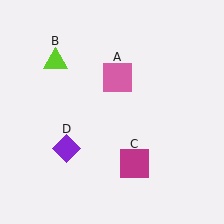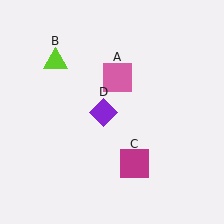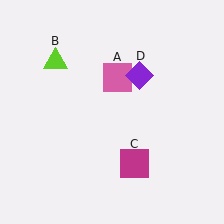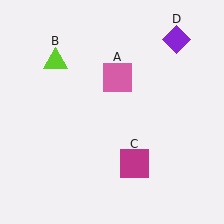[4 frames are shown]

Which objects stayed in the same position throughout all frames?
Pink square (object A) and lime triangle (object B) and magenta square (object C) remained stationary.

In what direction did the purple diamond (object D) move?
The purple diamond (object D) moved up and to the right.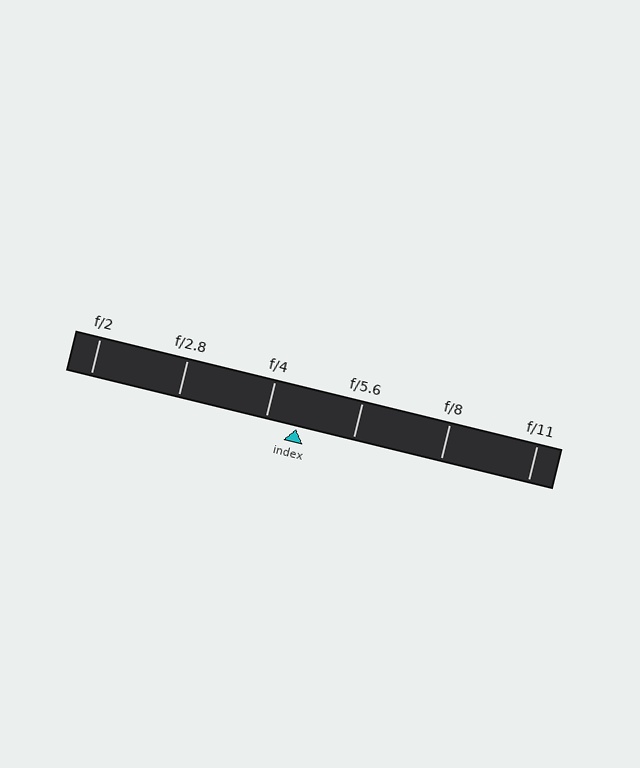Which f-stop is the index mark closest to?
The index mark is closest to f/4.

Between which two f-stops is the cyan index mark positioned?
The index mark is between f/4 and f/5.6.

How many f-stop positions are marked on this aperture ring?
There are 6 f-stop positions marked.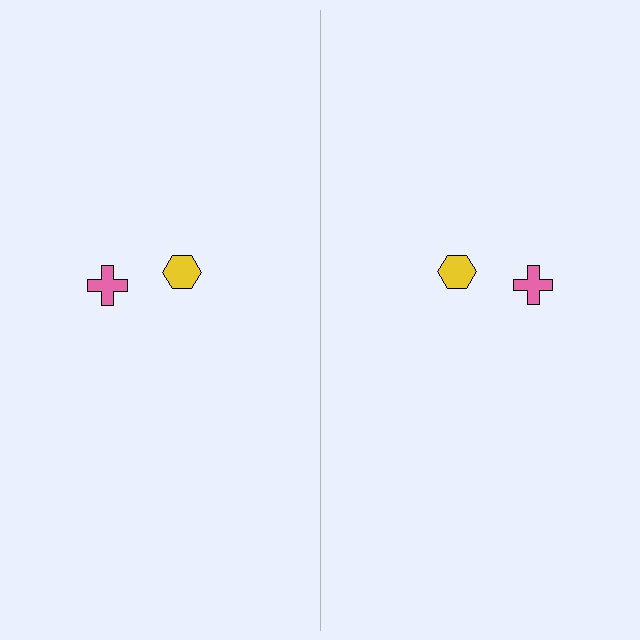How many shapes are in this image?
There are 4 shapes in this image.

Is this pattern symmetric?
Yes, this pattern has bilateral (reflection) symmetry.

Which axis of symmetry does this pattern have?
The pattern has a vertical axis of symmetry running through the center of the image.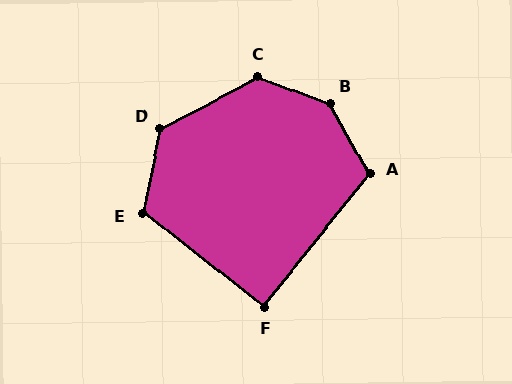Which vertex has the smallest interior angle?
F, at approximately 91 degrees.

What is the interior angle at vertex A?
Approximately 112 degrees (obtuse).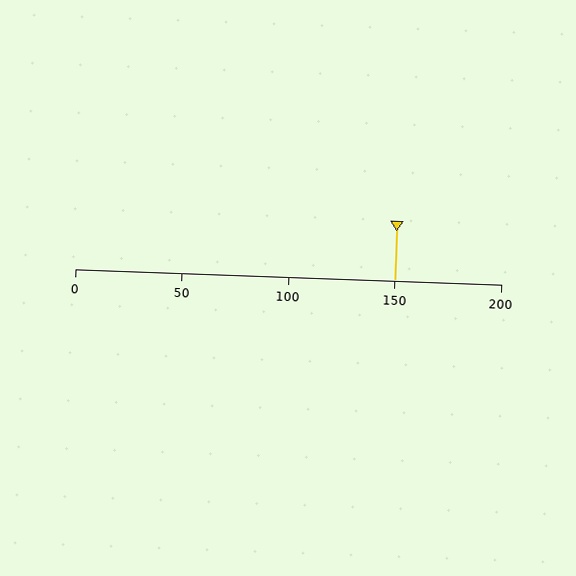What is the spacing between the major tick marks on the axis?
The major ticks are spaced 50 apart.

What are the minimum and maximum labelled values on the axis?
The axis runs from 0 to 200.